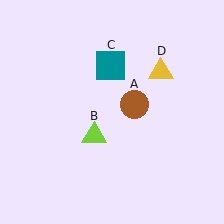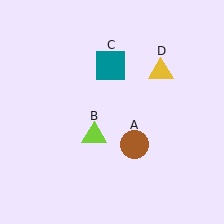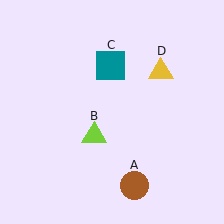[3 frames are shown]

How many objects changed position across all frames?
1 object changed position: brown circle (object A).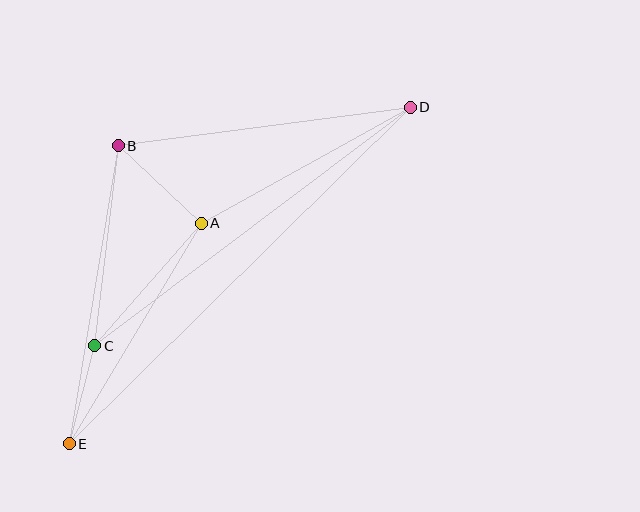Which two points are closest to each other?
Points C and E are closest to each other.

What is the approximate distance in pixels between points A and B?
The distance between A and B is approximately 114 pixels.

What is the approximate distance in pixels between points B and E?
The distance between B and E is approximately 302 pixels.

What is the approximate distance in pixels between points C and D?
The distance between C and D is approximately 396 pixels.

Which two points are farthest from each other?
Points D and E are farthest from each other.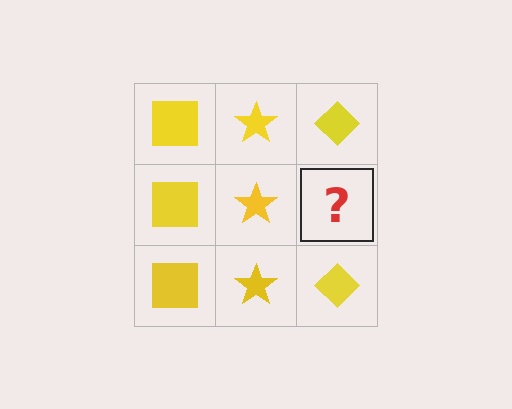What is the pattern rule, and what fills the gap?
The rule is that each column has a consistent shape. The gap should be filled with a yellow diamond.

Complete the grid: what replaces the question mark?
The question mark should be replaced with a yellow diamond.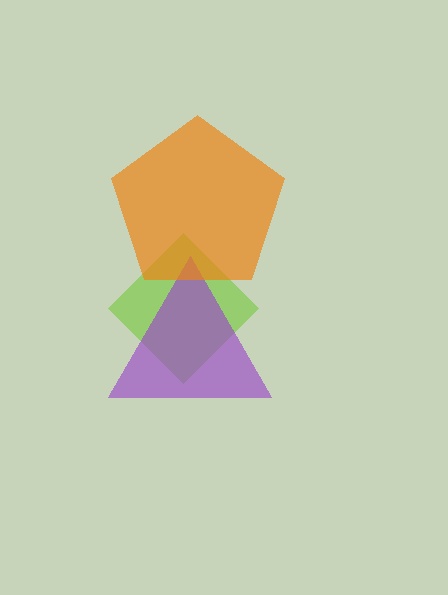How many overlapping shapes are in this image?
There are 3 overlapping shapes in the image.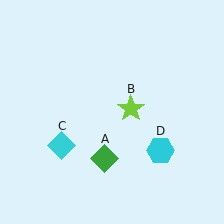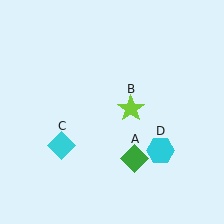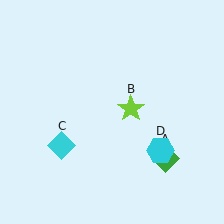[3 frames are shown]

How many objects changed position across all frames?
1 object changed position: green diamond (object A).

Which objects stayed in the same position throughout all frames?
Lime star (object B) and cyan diamond (object C) and cyan hexagon (object D) remained stationary.